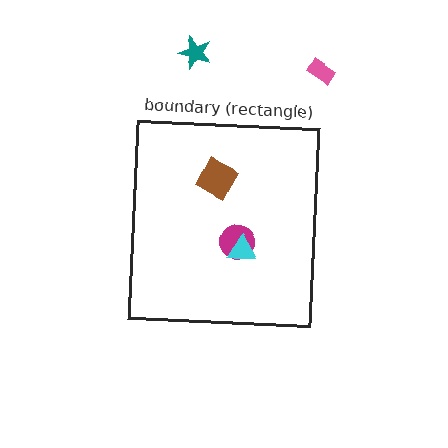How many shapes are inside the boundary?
3 inside, 2 outside.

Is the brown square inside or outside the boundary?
Inside.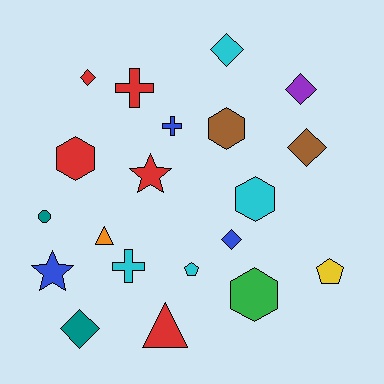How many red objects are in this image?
There are 5 red objects.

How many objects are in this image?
There are 20 objects.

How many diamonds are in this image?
There are 6 diamonds.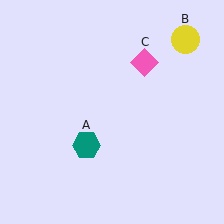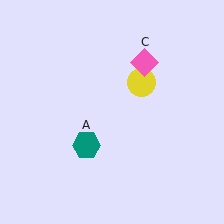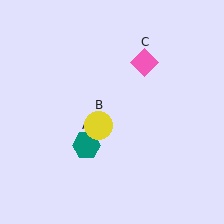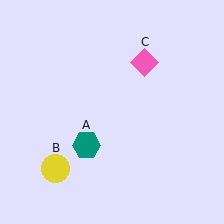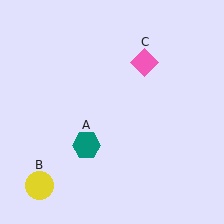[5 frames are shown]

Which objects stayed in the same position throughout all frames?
Teal hexagon (object A) and pink diamond (object C) remained stationary.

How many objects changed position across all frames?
1 object changed position: yellow circle (object B).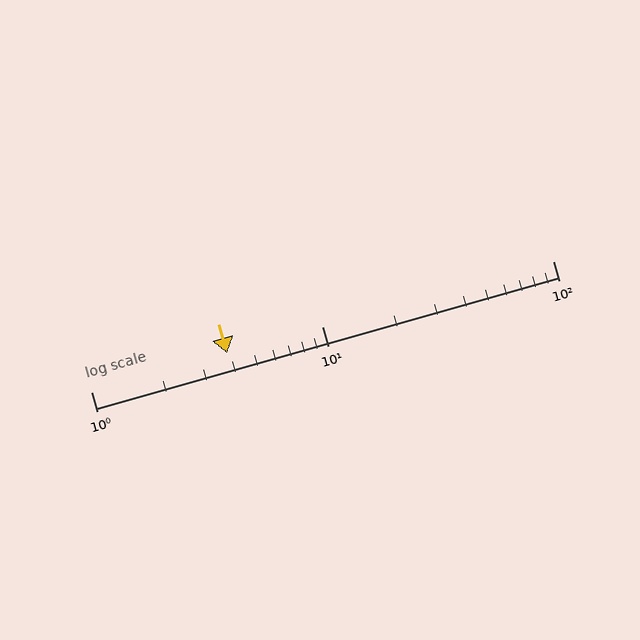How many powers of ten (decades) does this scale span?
The scale spans 2 decades, from 1 to 100.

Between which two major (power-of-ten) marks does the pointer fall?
The pointer is between 1 and 10.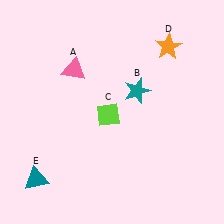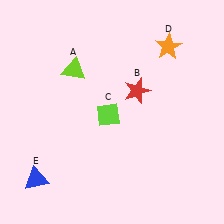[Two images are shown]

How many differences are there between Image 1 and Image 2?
There are 3 differences between the two images.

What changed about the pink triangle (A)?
In Image 1, A is pink. In Image 2, it changed to lime.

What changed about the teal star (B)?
In Image 1, B is teal. In Image 2, it changed to red.